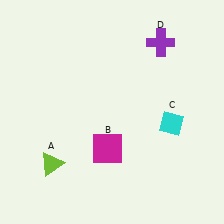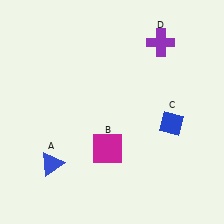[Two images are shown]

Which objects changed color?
A changed from lime to blue. C changed from cyan to blue.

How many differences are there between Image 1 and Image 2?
There are 2 differences between the two images.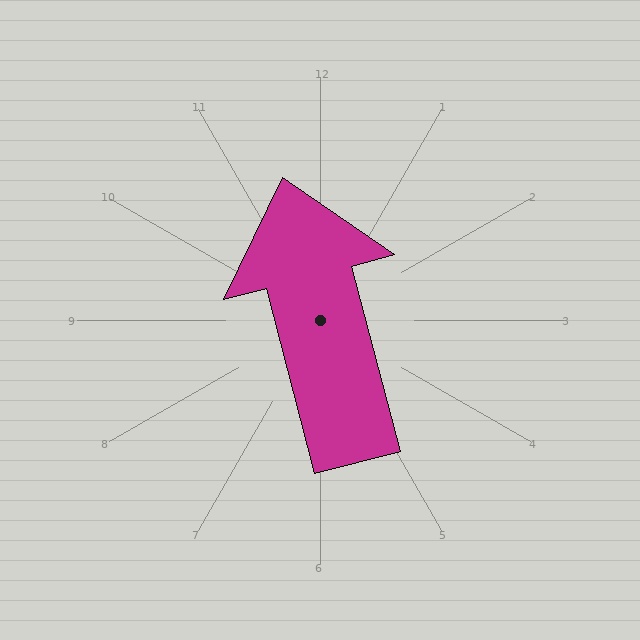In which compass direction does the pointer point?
North.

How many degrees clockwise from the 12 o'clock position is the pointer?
Approximately 345 degrees.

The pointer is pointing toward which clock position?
Roughly 12 o'clock.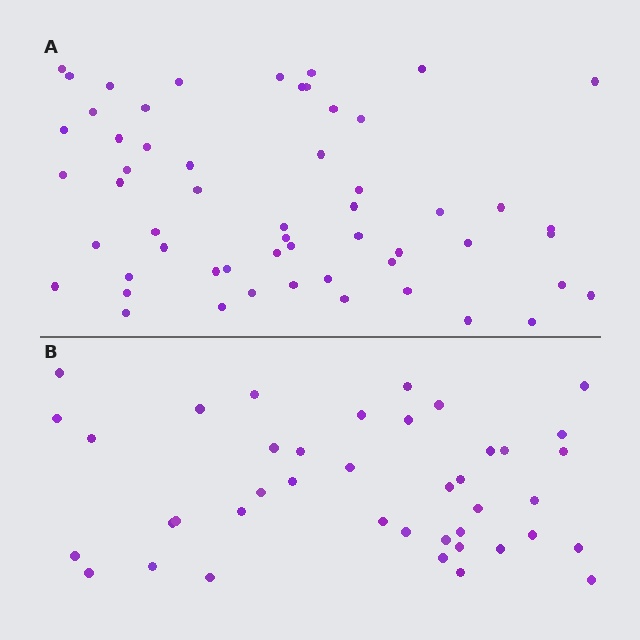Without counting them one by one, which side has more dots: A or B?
Region A (the top region) has more dots.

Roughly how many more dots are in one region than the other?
Region A has approximately 15 more dots than region B.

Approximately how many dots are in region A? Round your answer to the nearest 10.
About 60 dots. (The exact count is 56, which rounds to 60.)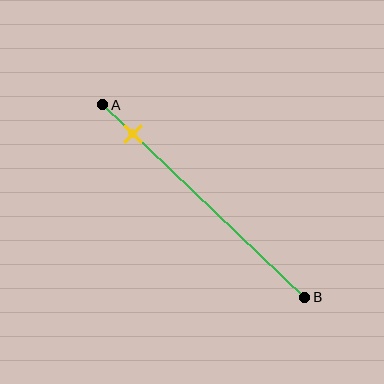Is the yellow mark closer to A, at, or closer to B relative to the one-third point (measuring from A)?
The yellow mark is closer to point A than the one-third point of segment AB.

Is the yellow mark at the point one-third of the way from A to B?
No, the mark is at about 15% from A, not at the 33% one-third point.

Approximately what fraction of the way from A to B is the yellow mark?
The yellow mark is approximately 15% of the way from A to B.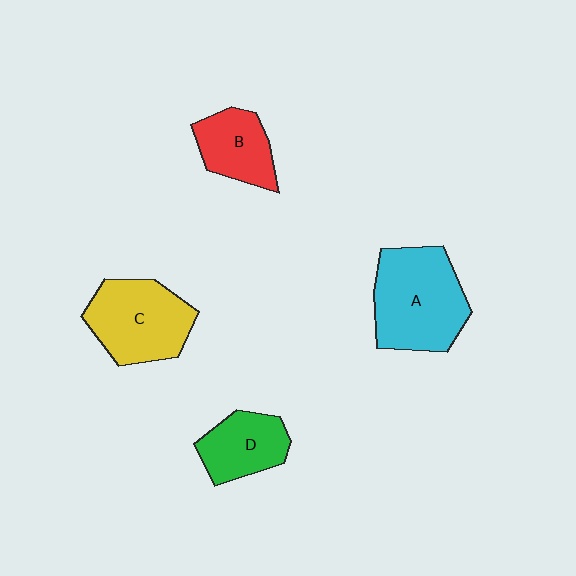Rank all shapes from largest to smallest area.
From largest to smallest: A (cyan), C (yellow), D (green), B (red).